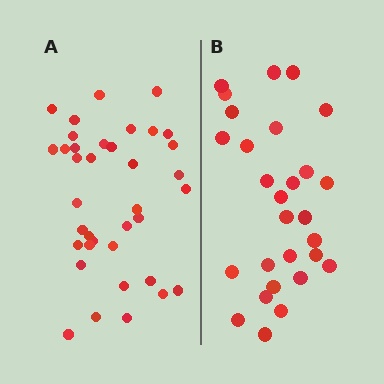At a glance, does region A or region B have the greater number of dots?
Region A (the left region) has more dots.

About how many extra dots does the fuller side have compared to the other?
Region A has roughly 8 or so more dots than region B.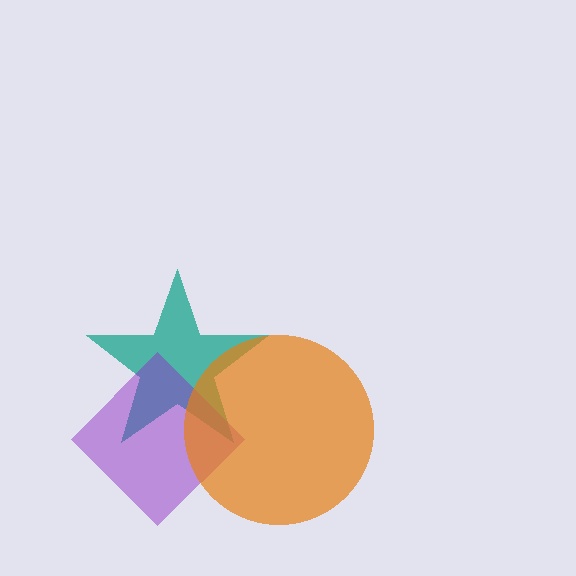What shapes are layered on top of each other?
The layered shapes are: a teal star, a purple diamond, an orange circle.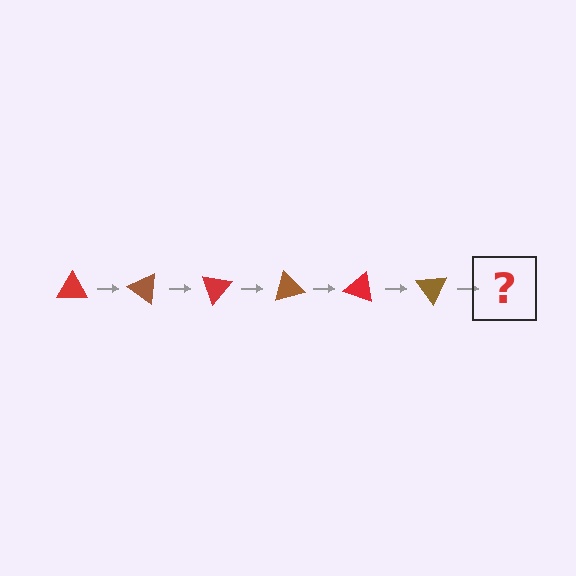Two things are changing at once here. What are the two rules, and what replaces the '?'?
The two rules are that it rotates 35 degrees each step and the color cycles through red and brown. The '?' should be a red triangle, rotated 210 degrees from the start.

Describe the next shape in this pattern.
It should be a red triangle, rotated 210 degrees from the start.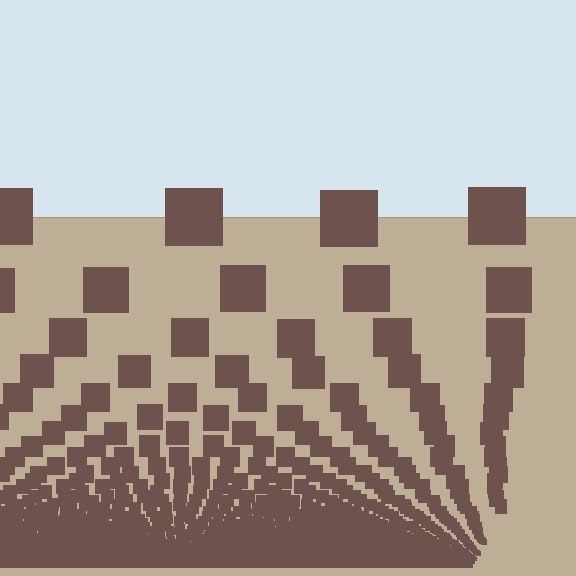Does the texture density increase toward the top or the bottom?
Density increases toward the bottom.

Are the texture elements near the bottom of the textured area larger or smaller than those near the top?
Smaller. The gradient is inverted — elements near the bottom are smaller and denser.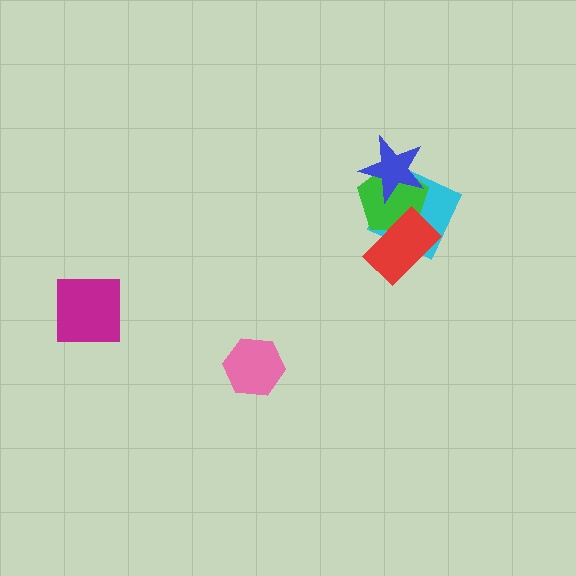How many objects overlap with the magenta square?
0 objects overlap with the magenta square.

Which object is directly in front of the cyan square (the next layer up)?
The green pentagon is directly in front of the cyan square.